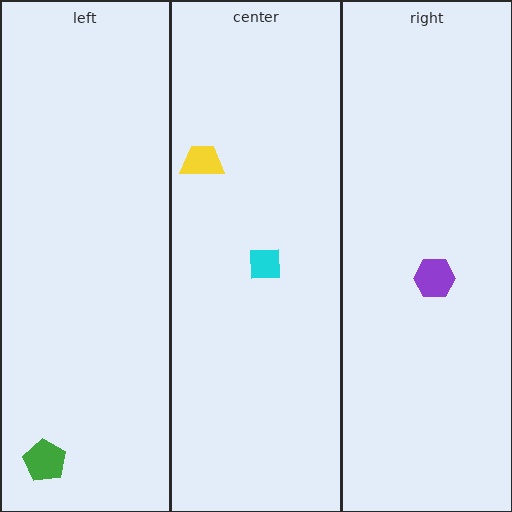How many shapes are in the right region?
1.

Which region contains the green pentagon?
The left region.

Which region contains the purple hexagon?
The right region.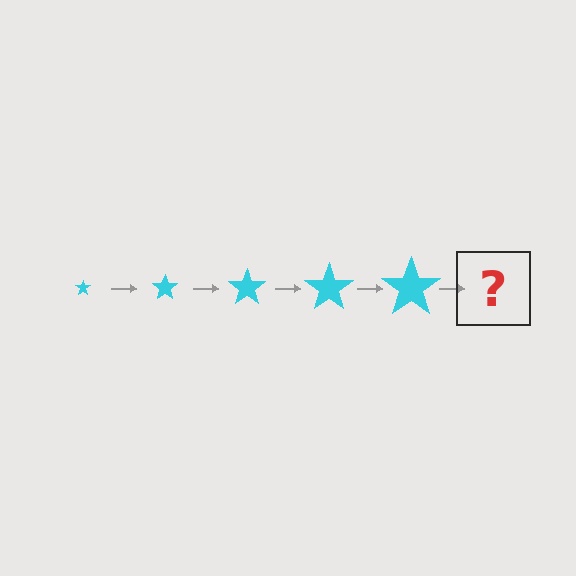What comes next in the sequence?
The next element should be a cyan star, larger than the previous one.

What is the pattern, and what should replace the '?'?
The pattern is that the star gets progressively larger each step. The '?' should be a cyan star, larger than the previous one.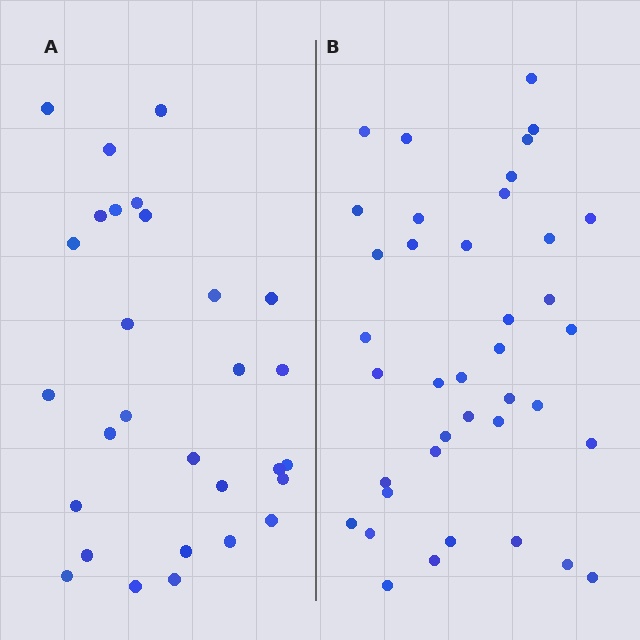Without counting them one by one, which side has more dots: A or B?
Region B (the right region) has more dots.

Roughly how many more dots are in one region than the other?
Region B has roughly 10 or so more dots than region A.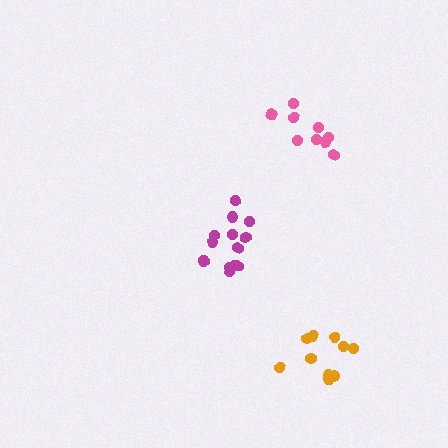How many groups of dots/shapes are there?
There are 3 groups.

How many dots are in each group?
Group 1: 10 dots, Group 2: 9 dots, Group 3: 14 dots (33 total).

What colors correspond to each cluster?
The clusters are colored: orange, pink, magenta.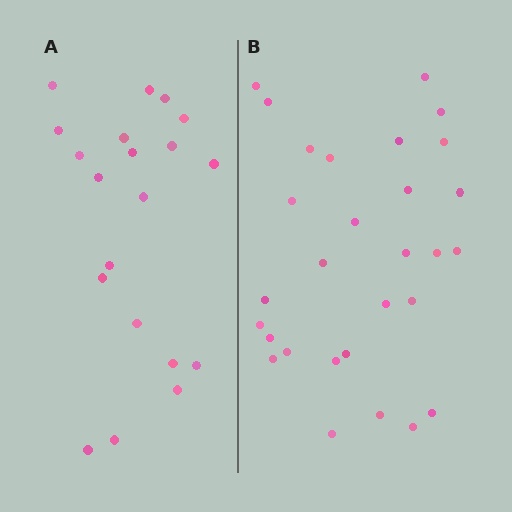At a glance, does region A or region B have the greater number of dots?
Region B (the right region) has more dots.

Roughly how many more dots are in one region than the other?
Region B has roughly 8 or so more dots than region A.